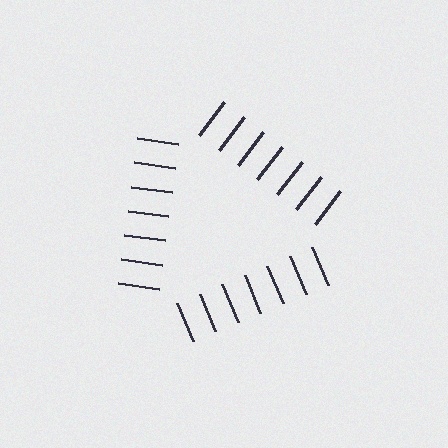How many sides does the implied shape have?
3 sides — the line-ends trace a triangle.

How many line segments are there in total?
21 — 7 along each of the 3 edges.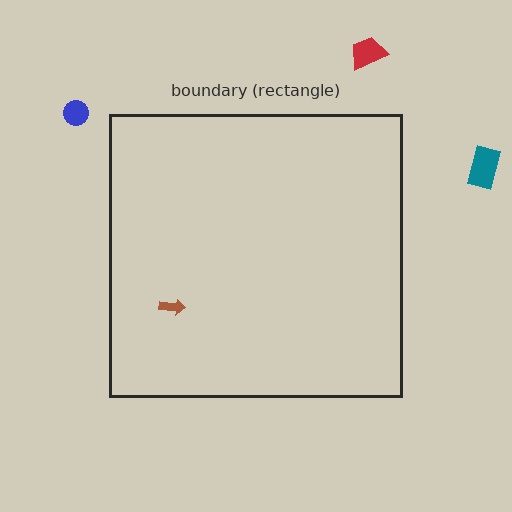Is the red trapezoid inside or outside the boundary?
Outside.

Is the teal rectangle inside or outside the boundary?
Outside.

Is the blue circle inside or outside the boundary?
Outside.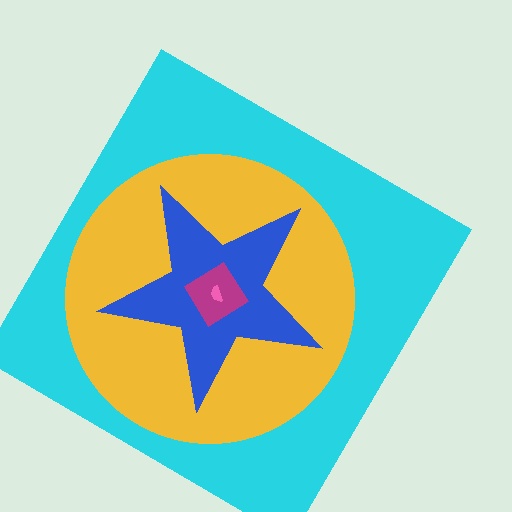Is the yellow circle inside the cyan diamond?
Yes.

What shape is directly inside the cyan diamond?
The yellow circle.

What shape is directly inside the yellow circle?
The blue star.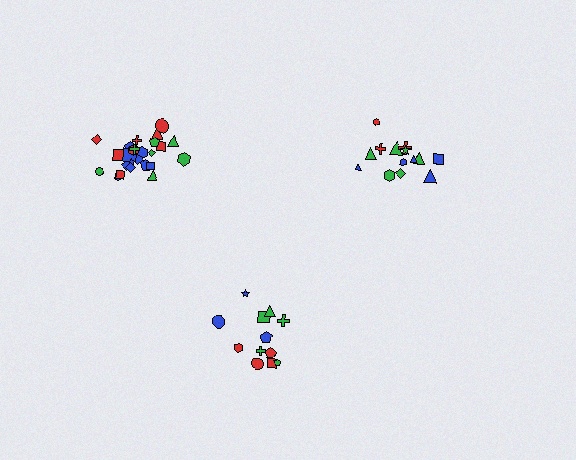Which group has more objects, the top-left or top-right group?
The top-left group.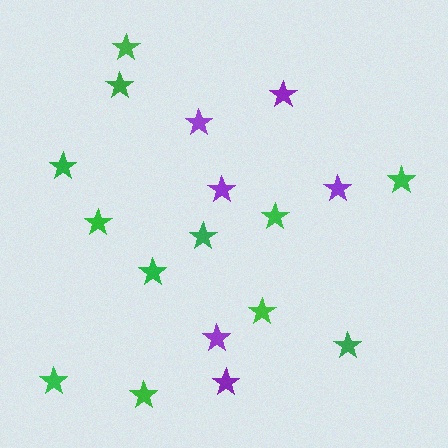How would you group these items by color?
There are 2 groups: one group of purple stars (6) and one group of green stars (12).